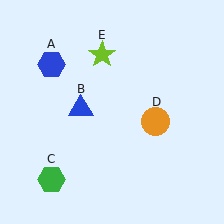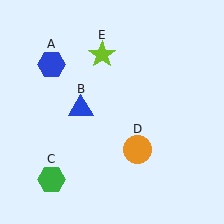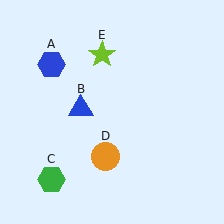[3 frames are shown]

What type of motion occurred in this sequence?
The orange circle (object D) rotated clockwise around the center of the scene.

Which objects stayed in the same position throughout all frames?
Blue hexagon (object A) and blue triangle (object B) and green hexagon (object C) and lime star (object E) remained stationary.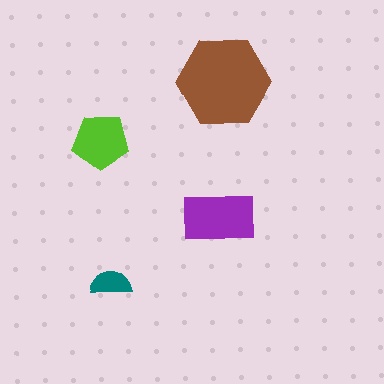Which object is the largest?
The brown hexagon.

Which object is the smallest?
The teal semicircle.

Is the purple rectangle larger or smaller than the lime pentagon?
Larger.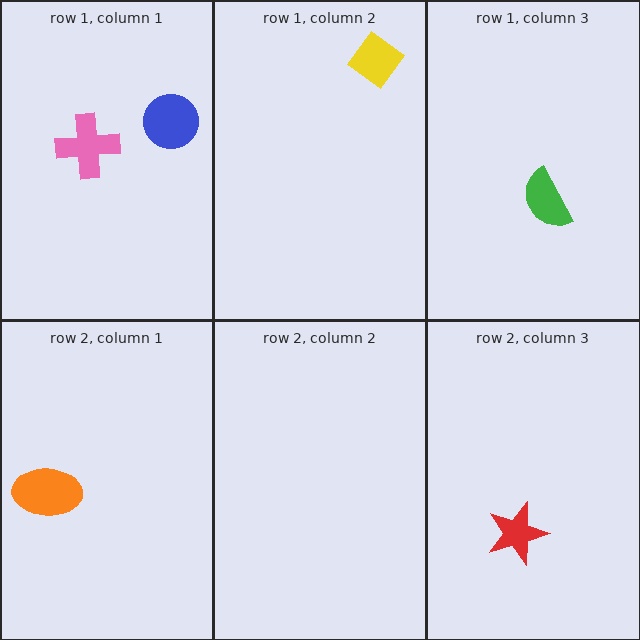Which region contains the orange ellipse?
The row 2, column 1 region.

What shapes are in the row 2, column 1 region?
The orange ellipse.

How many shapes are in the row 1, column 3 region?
1.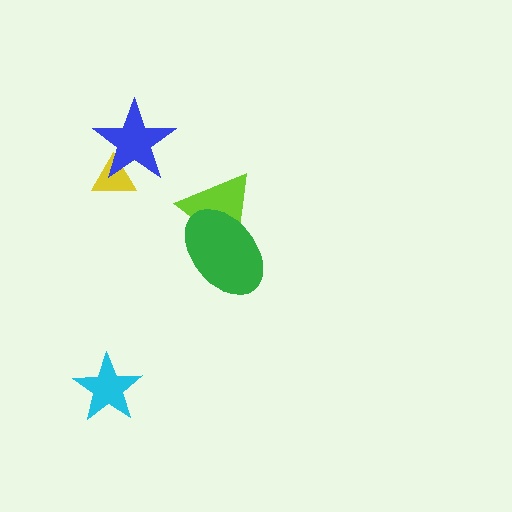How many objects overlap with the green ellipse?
1 object overlaps with the green ellipse.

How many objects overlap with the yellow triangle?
1 object overlaps with the yellow triangle.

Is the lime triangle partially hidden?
Yes, it is partially covered by another shape.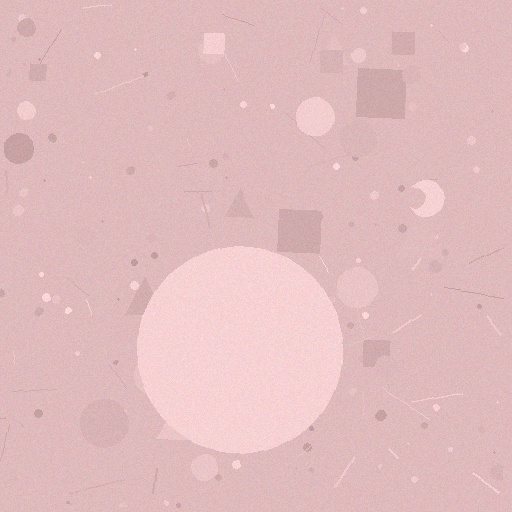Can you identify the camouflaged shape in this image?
The camouflaged shape is a circle.